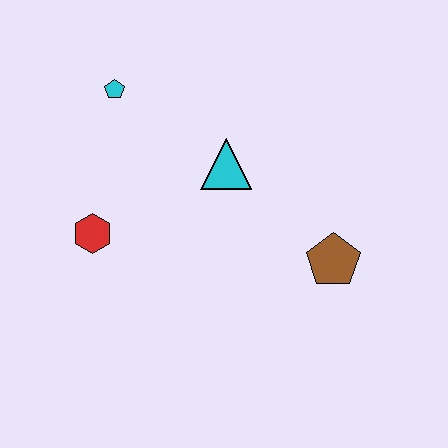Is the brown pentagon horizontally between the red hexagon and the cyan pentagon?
No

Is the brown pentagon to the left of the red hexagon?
No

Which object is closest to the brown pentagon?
The cyan triangle is closest to the brown pentagon.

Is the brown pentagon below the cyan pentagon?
Yes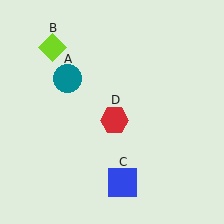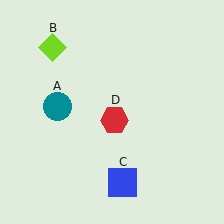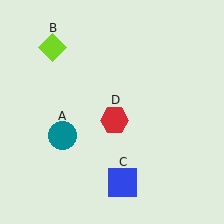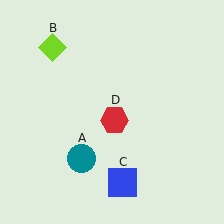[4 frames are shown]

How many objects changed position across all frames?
1 object changed position: teal circle (object A).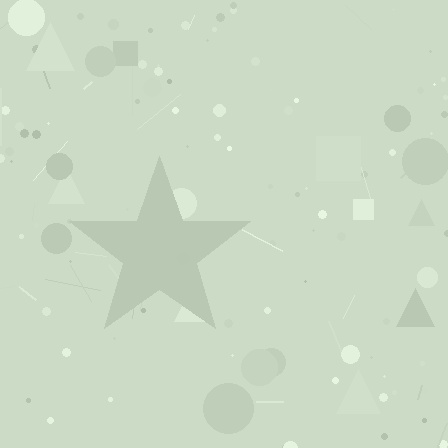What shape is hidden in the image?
A star is hidden in the image.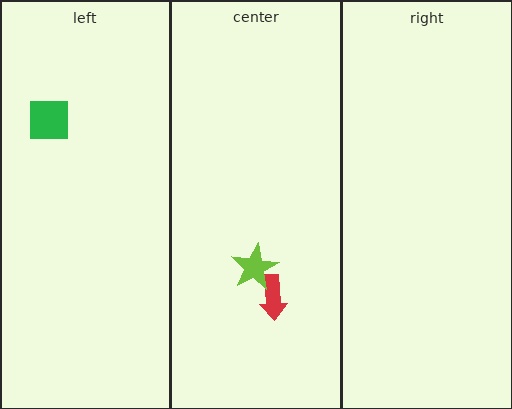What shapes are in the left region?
The green square.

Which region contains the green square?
The left region.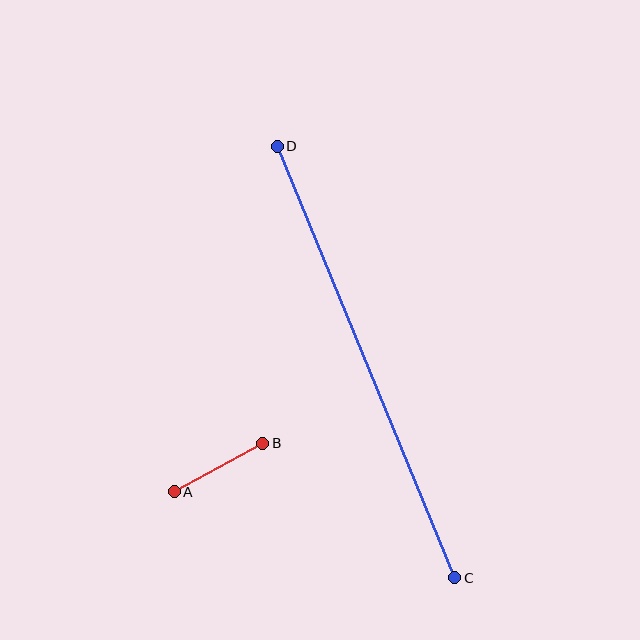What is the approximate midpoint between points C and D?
The midpoint is at approximately (366, 362) pixels.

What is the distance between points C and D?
The distance is approximately 467 pixels.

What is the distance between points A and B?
The distance is approximately 101 pixels.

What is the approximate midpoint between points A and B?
The midpoint is at approximately (219, 467) pixels.